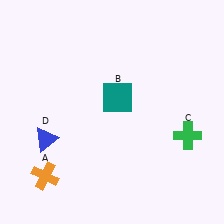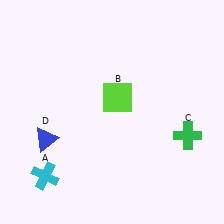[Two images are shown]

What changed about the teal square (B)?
In Image 1, B is teal. In Image 2, it changed to lime.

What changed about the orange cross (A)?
In Image 1, A is orange. In Image 2, it changed to cyan.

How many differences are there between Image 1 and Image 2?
There are 2 differences between the two images.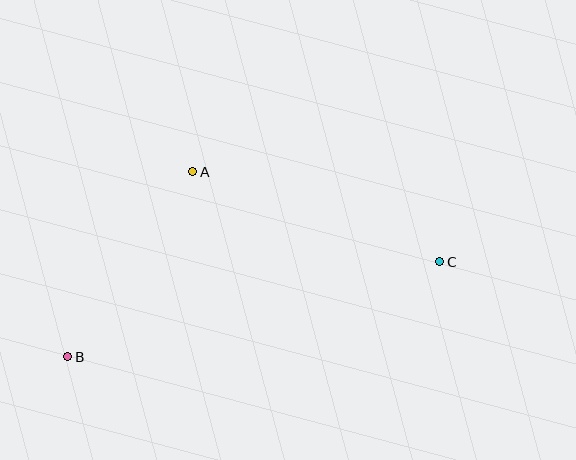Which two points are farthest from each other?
Points B and C are farthest from each other.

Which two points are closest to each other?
Points A and B are closest to each other.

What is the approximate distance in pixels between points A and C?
The distance between A and C is approximately 263 pixels.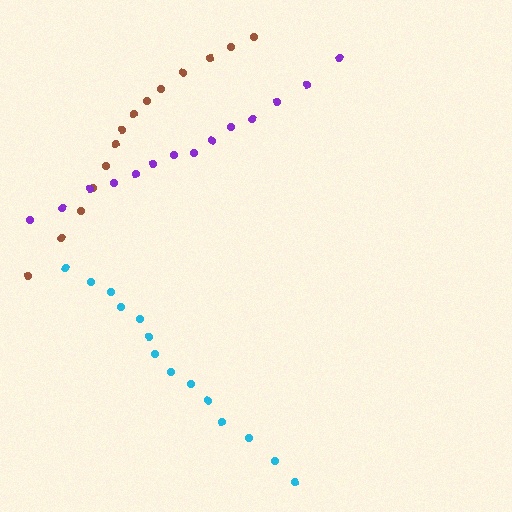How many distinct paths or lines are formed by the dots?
There are 3 distinct paths.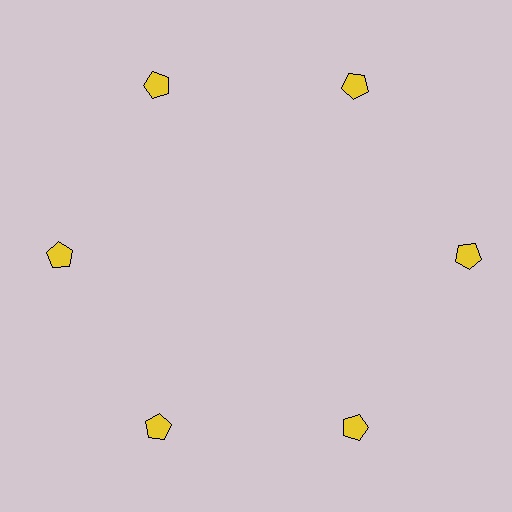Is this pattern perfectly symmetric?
No. The 6 yellow pentagons are arranged in a ring, but one element near the 3 o'clock position is pushed outward from the center, breaking the 6-fold rotational symmetry.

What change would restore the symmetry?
The symmetry would be restored by moving it inward, back onto the ring so that all 6 pentagons sit at equal angles and equal distance from the center.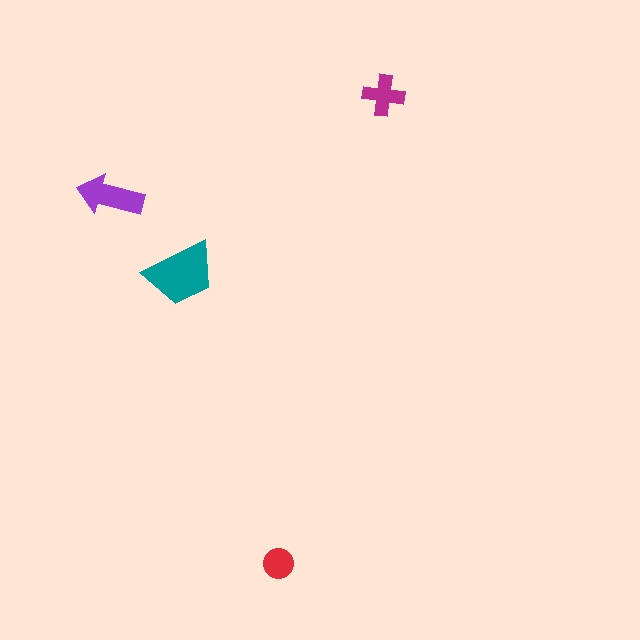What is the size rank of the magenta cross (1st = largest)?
3rd.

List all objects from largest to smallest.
The teal trapezoid, the purple arrow, the magenta cross, the red circle.